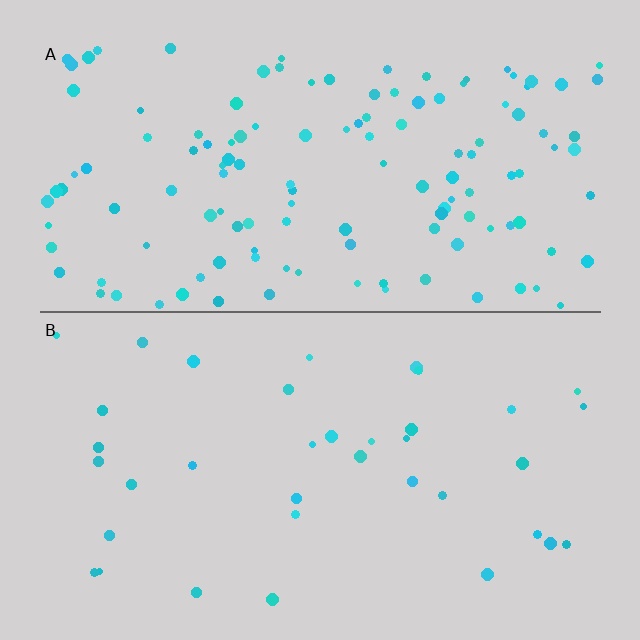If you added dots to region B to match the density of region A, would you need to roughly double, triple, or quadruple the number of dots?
Approximately triple.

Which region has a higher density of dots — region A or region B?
A (the top).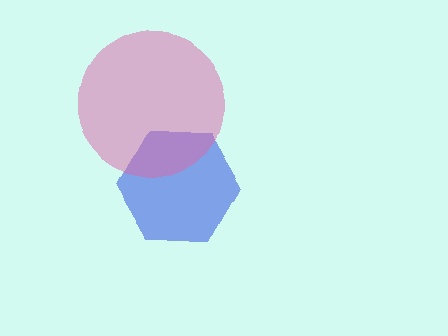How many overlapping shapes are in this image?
There are 2 overlapping shapes in the image.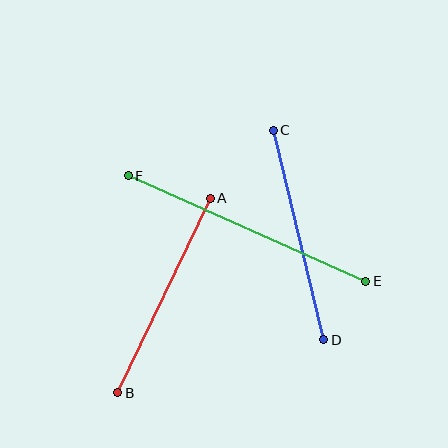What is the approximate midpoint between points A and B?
The midpoint is at approximately (164, 296) pixels.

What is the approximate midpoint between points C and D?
The midpoint is at approximately (298, 235) pixels.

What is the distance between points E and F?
The distance is approximately 260 pixels.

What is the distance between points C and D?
The distance is approximately 215 pixels.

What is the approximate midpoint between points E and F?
The midpoint is at approximately (247, 228) pixels.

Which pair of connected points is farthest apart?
Points E and F are farthest apart.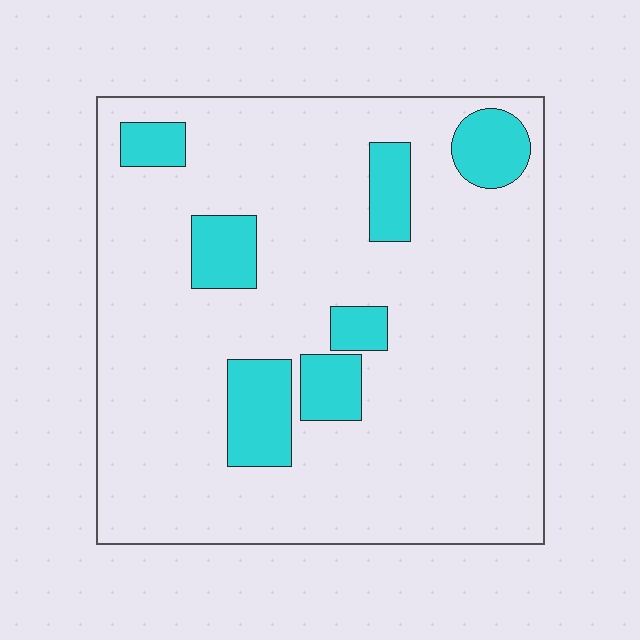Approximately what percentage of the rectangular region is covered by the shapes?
Approximately 15%.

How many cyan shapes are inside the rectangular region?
7.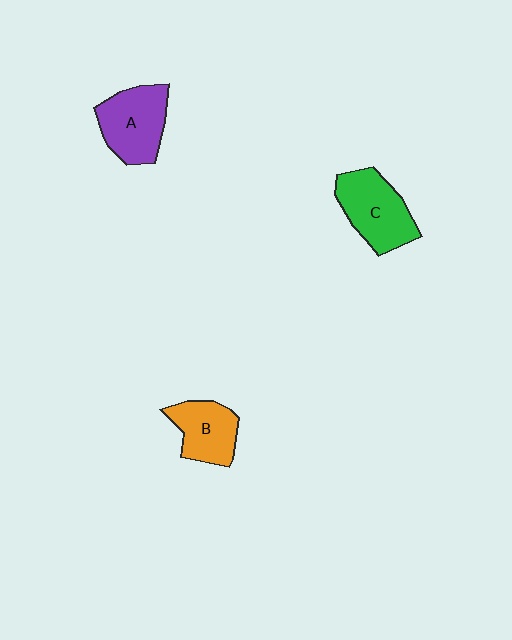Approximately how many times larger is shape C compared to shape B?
Approximately 1.3 times.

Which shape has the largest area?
Shape C (green).